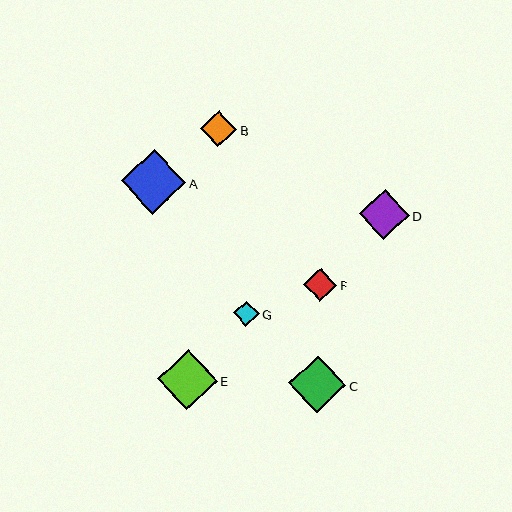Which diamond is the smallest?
Diamond G is the smallest with a size of approximately 25 pixels.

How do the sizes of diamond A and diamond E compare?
Diamond A and diamond E are approximately the same size.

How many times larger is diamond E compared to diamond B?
Diamond E is approximately 1.7 times the size of diamond B.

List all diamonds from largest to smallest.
From largest to smallest: A, E, C, D, B, F, G.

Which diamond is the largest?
Diamond A is the largest with a size of approximately 64 pixels.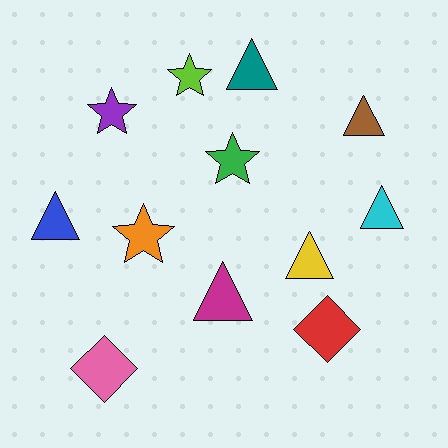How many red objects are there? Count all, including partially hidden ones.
There is 1 red object.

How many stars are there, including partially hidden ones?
There are 4 stars.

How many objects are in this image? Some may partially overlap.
There are 12 objects.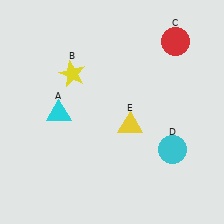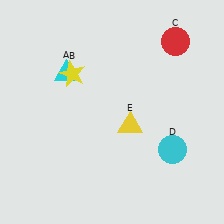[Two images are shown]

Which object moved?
The cyan triangle (A) moved up.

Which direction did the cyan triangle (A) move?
The cyan triangle (A) moved up.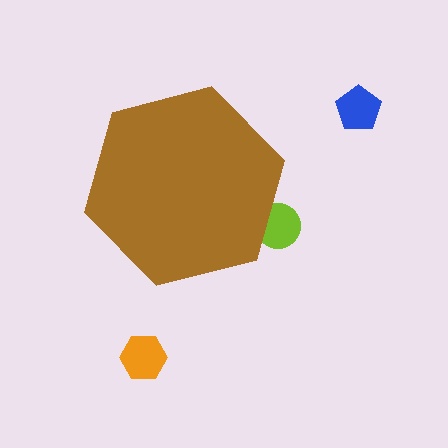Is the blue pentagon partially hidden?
No, the blue pentagon is fully visible.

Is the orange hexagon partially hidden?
No, the orange hexagon is fully visible.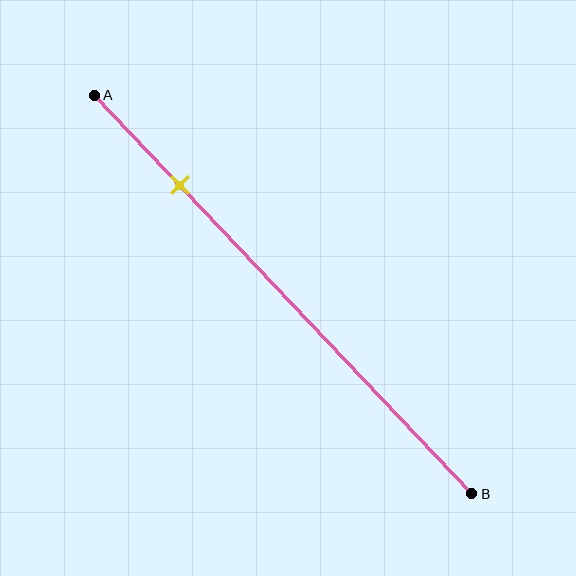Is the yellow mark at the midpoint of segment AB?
No, the mark is at about 25% from A, not at the 50% midpoint.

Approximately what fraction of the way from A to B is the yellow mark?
The yellow mark is approximately 25% of the way from A to B.